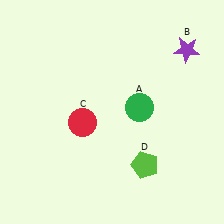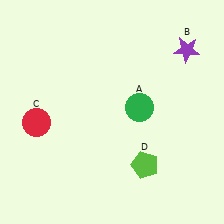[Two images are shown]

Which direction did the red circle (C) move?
The red circle (C) moved left.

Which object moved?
The red circle (C) moved left.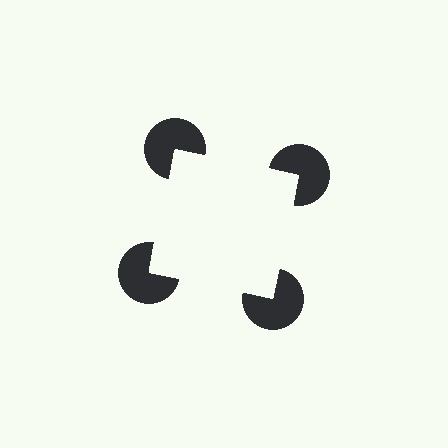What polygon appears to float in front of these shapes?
An illusory square — its edges are inferred from the aligned wedge cuts in the pac-man discs, not physically drawn.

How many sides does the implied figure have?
4 sides.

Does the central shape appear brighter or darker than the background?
It typically appears slightly brighter than the background, even though no actual brightness change is drawn.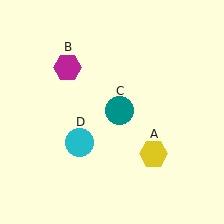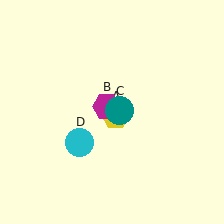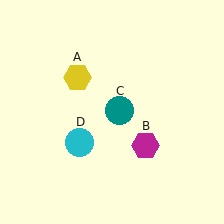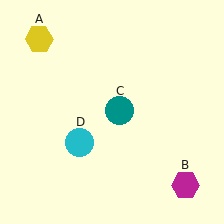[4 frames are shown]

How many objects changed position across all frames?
2 objects changed position: yellow hexagon (object A), magenta hexagon (object B).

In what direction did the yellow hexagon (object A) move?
The yellow hexagon (object A) moved up and to the left.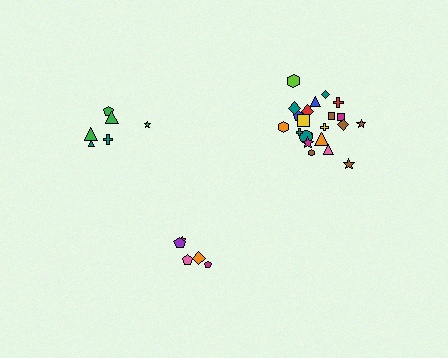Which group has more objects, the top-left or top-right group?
The top-right group.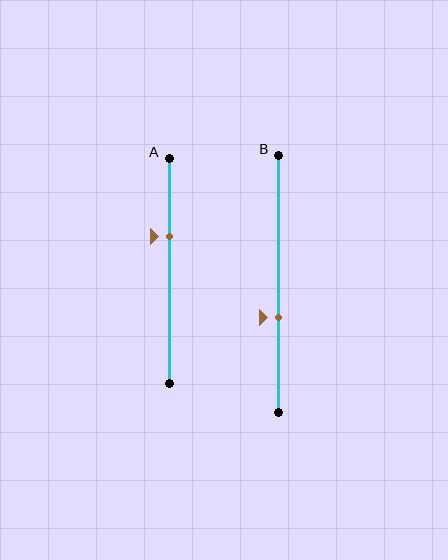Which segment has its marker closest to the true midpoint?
Segment B has its marker closest to the true midpoint.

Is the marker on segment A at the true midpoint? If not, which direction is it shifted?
No, the marker on segment A is shifted upward by about 15% of the segment length.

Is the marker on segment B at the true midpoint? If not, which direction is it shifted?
No, the marker on segment B is shifted downward by about 13% of the segment length.